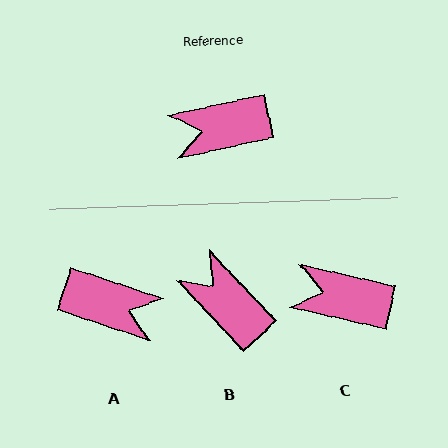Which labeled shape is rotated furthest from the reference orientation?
A, about 150 degrees away.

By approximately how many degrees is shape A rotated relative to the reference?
Approximately 150 degrees counter-clockwise.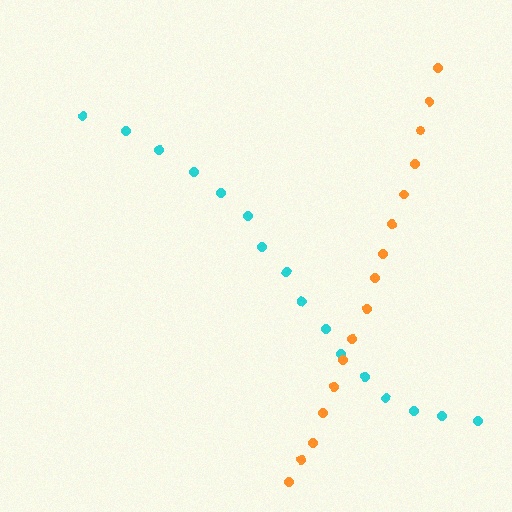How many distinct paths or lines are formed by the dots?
There are 2 distinct paths.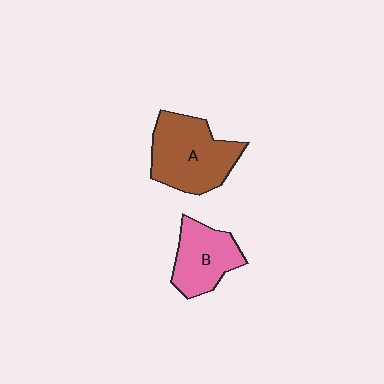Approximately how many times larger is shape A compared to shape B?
Approximately 1.4 times.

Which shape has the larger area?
Shape A (brown).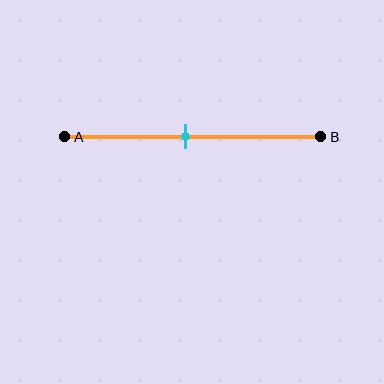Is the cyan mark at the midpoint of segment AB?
Yes, the mark is approximately at the midpoint.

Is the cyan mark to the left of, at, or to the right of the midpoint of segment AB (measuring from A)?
The cyan mark is approximately at the midpoint of segment AB.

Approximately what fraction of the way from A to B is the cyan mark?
The cyan mark is approximately 45% of the way from A to B.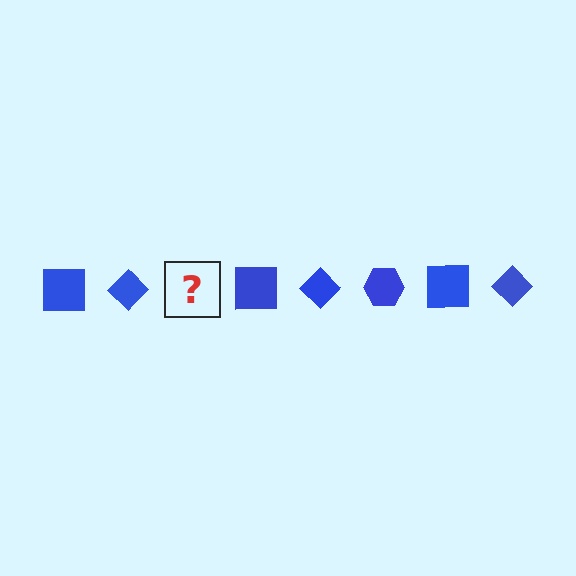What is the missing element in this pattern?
The missing element is a blue hexagon.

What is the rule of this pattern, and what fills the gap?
The rule is that the pattern cycles through square, diamond, hexagon shapes in blue. The gap should be filled with a blue hexagon.